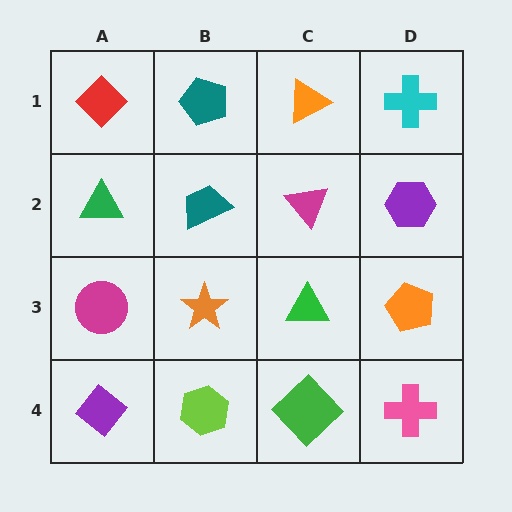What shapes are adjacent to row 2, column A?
A red diamond (row 1, column A), a magenta circle (row 3, column A), a teal trapezoid (row 2, column B).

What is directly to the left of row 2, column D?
A magenta triangle.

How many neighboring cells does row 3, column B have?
4.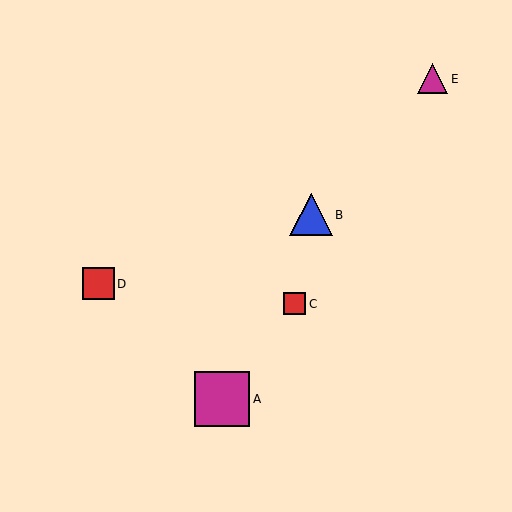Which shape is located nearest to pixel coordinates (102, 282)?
The red square (labeled D) at (98, 284) is nearest to that location.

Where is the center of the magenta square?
The center of the magenta square is at (222, 399).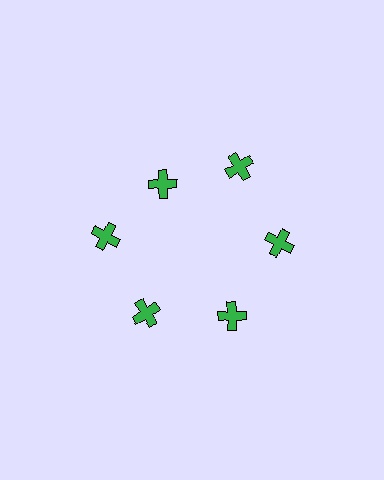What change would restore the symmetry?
The symmetry would be restored by moving it outward, back onto the ring so that all 6 crosses sit at equal angles and equal distance from the center.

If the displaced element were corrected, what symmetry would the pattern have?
It would have 6-fold rotational symmetry — the pattern would map onto itself every 60 degrees.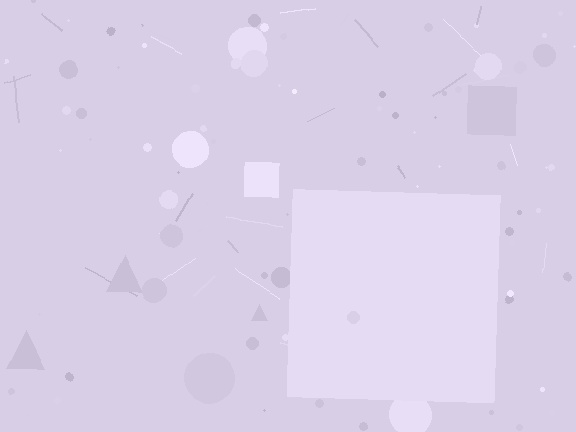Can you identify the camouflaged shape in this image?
The camouflaged shape is a square.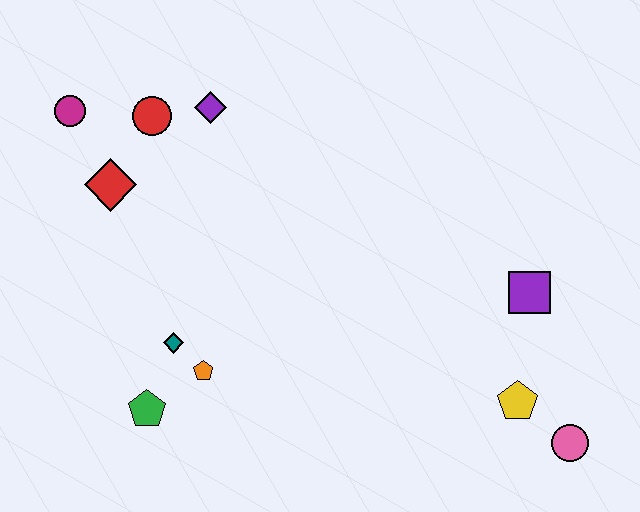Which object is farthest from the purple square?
The magenta circle is farthest from the purple square.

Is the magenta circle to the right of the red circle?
No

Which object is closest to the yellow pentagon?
The pink circle is closest to the yellow pentagon.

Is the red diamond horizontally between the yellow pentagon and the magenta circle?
Yes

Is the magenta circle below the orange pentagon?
No